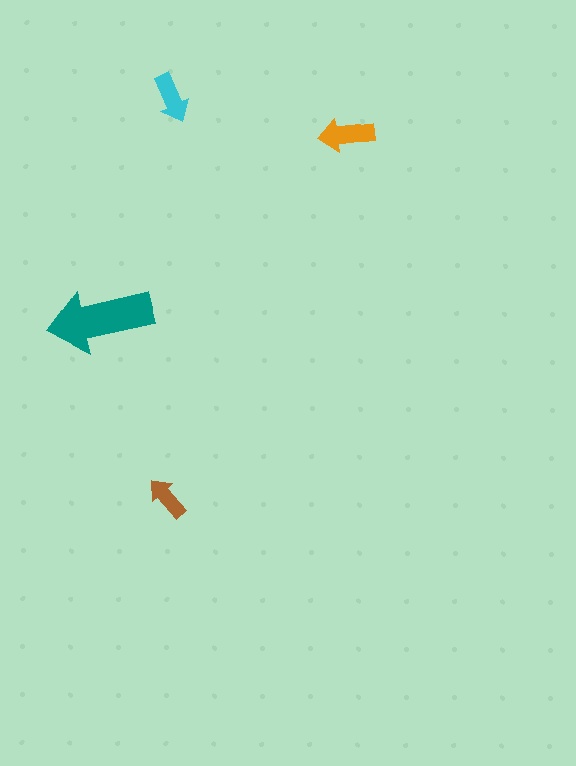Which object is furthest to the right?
The orange arrow is rightmost.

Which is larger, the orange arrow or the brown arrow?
The orange one.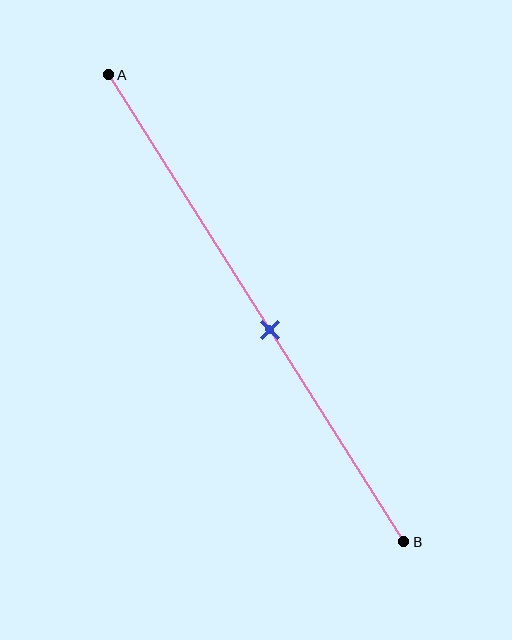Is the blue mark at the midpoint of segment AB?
No, the mark is at about 55% from A, not at the 50% midpoint.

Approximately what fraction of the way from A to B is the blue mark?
The blue mark is approximately 55% of the way from A to B.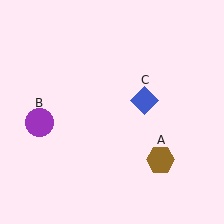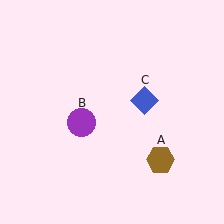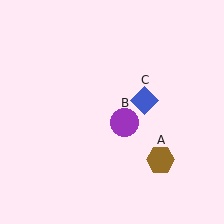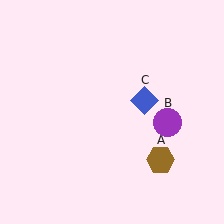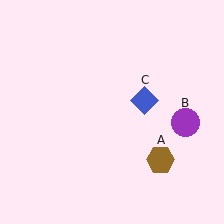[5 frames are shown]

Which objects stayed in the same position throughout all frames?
Brown hexagon (object A) and blue diamond (object C) remained stationary.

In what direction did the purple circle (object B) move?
The purple circle (object B) moved right.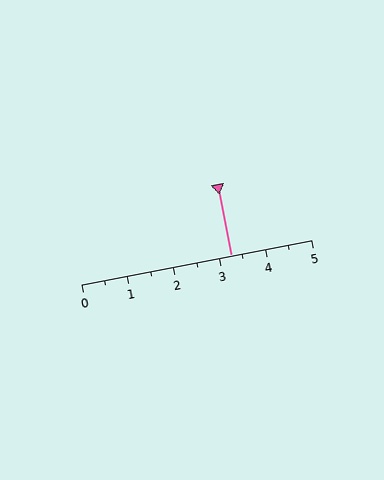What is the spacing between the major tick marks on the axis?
The major ticks are spaced 1 apart.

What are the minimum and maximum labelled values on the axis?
The axis runs from 0 to 5.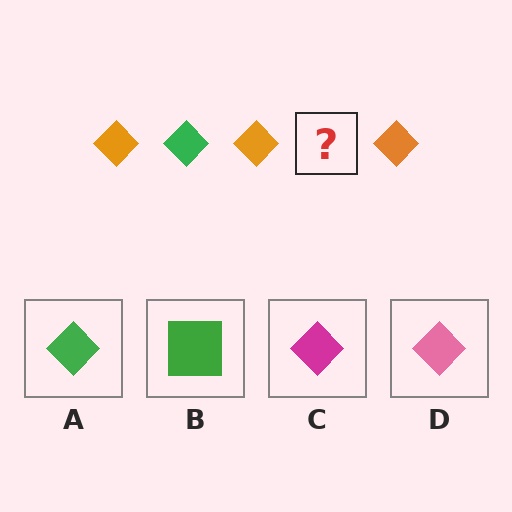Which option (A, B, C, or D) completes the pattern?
A.